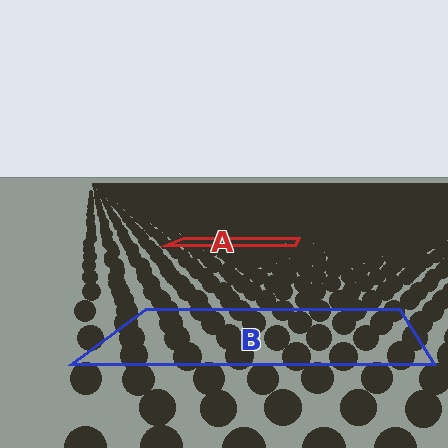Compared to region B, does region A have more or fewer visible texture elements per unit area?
Region A has more texture elements per unit area — they are packed more densely because it is farther away.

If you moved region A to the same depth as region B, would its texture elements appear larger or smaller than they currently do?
They would appear larger. At a closer depth, the same texture elements are projected at a bigger on-screen size.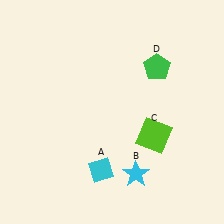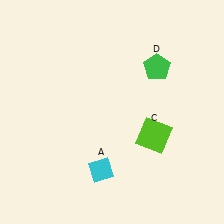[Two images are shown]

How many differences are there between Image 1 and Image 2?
There is 1 difference between the two images.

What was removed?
The cyan star (B) was removed in Image 2.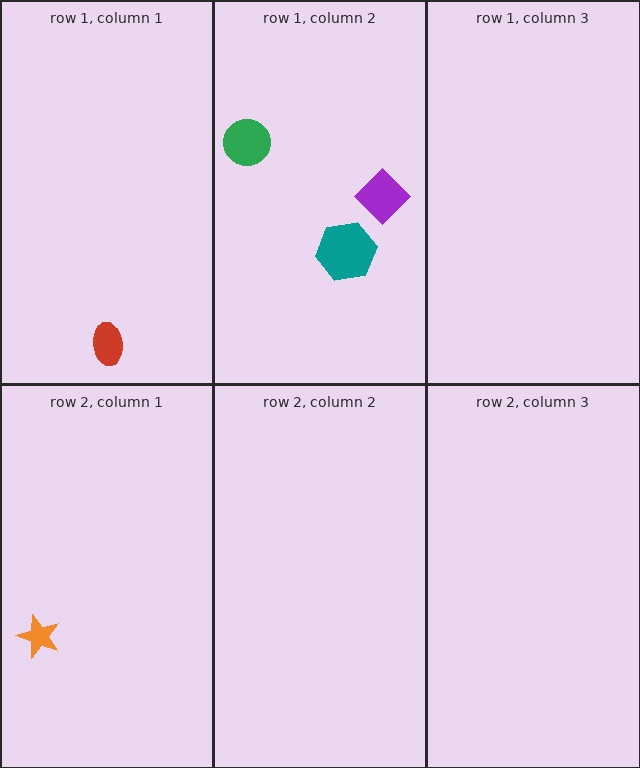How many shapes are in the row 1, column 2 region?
3.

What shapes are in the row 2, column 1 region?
The orange star.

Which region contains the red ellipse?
The row 1, column 1 region.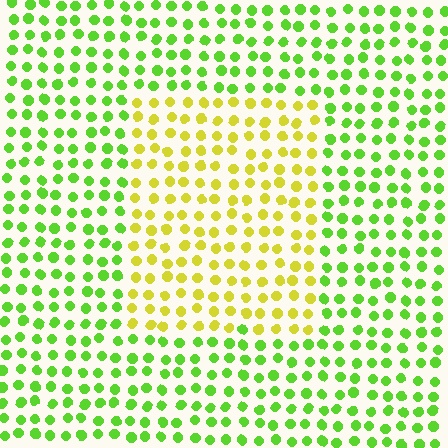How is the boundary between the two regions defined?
The boundary is defined purely by a slight shift in hue (about 44 degrees). Spacing, size, and orientation are identical on both sides.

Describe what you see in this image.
The image is filled with small lime elements in a uniform arrangement. A rectangle-shaped region is visible where the elements are tinted to a slightly different hue, forming a subtle color boundary.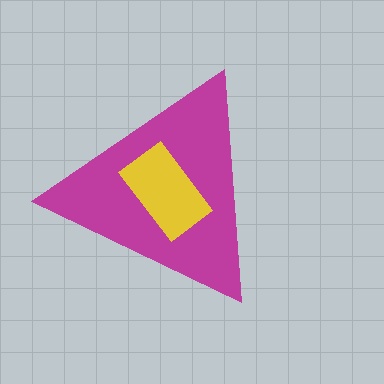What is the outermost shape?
The magenta triangle.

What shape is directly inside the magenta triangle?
The yellow rectangle.